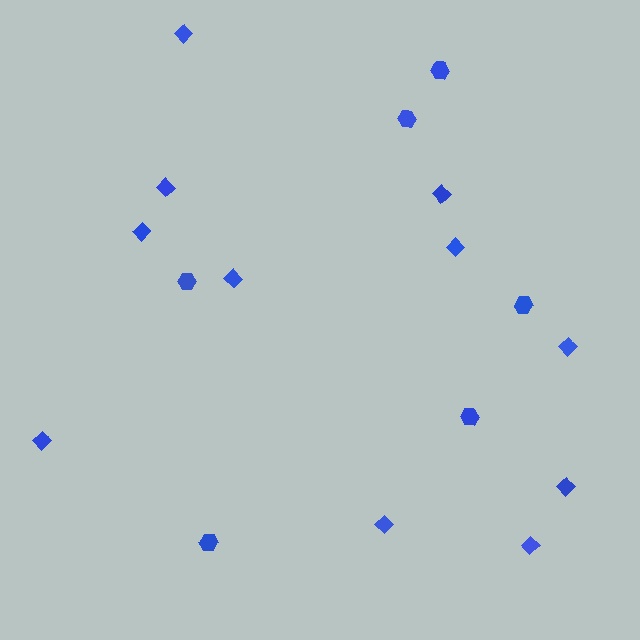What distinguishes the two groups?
There are 2 groups: one group of diamonds (11) and one group of hexagons (6).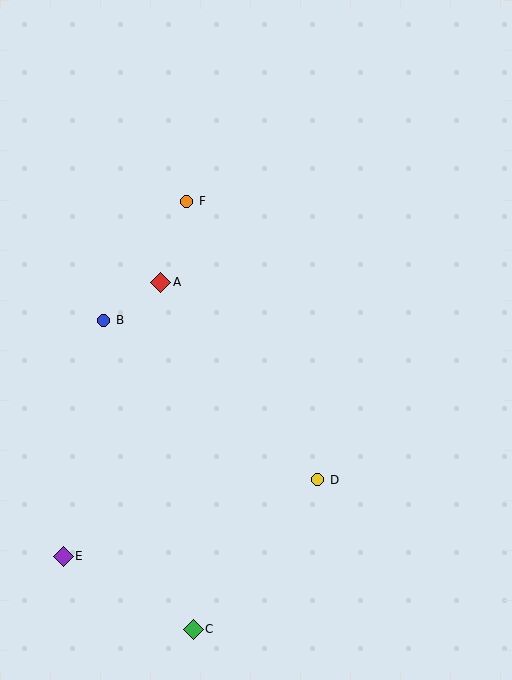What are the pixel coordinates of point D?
Point D is at (318, 480).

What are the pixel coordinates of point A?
Point A is at (161, 282).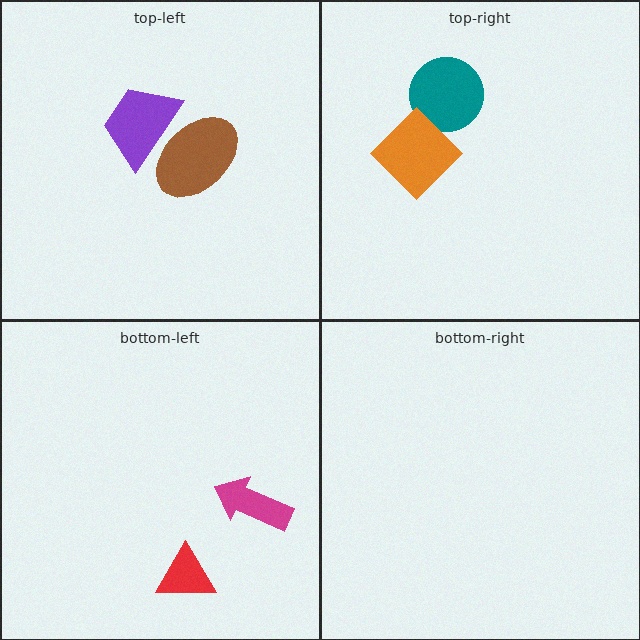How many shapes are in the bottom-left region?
2.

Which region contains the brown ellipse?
The top-left region.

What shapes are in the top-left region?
The brown ellipse, the purple trapezoid.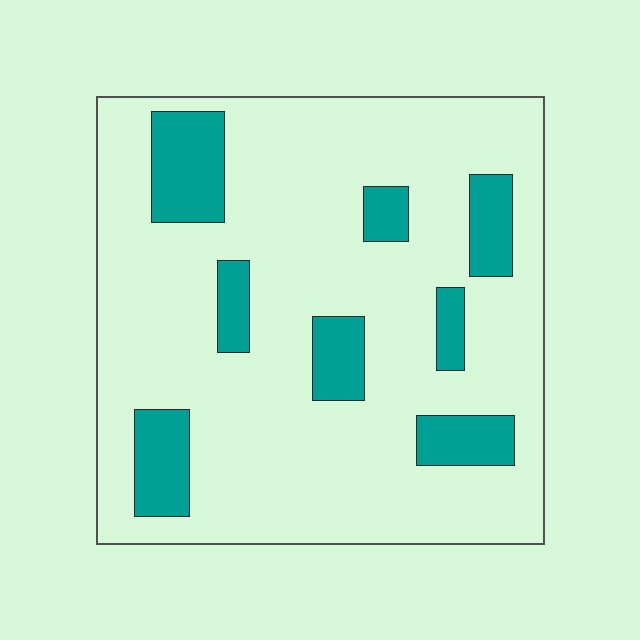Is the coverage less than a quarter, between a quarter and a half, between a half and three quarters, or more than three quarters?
Less than a quarter.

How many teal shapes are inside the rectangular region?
8.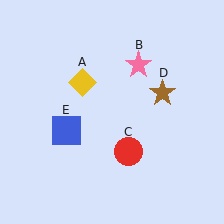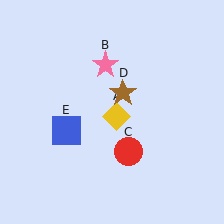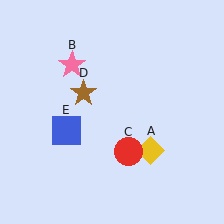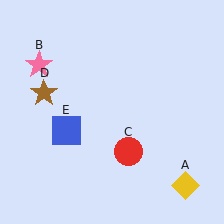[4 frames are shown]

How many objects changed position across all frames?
3 objects changed position: yellow diamond (object A), pink star (object B), brown star (object D).